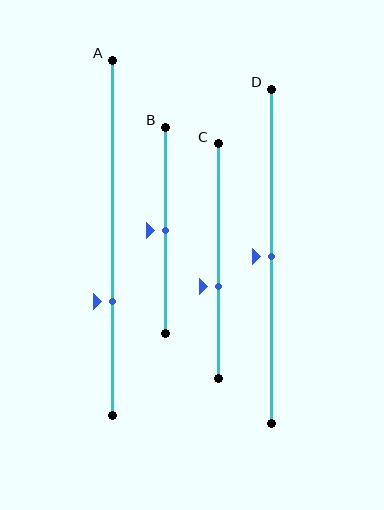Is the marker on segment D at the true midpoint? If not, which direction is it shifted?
Yes, the marker on segment D is at the true midpoint.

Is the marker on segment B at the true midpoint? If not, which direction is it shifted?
Yes, the marker on segment B is at the true midpoint.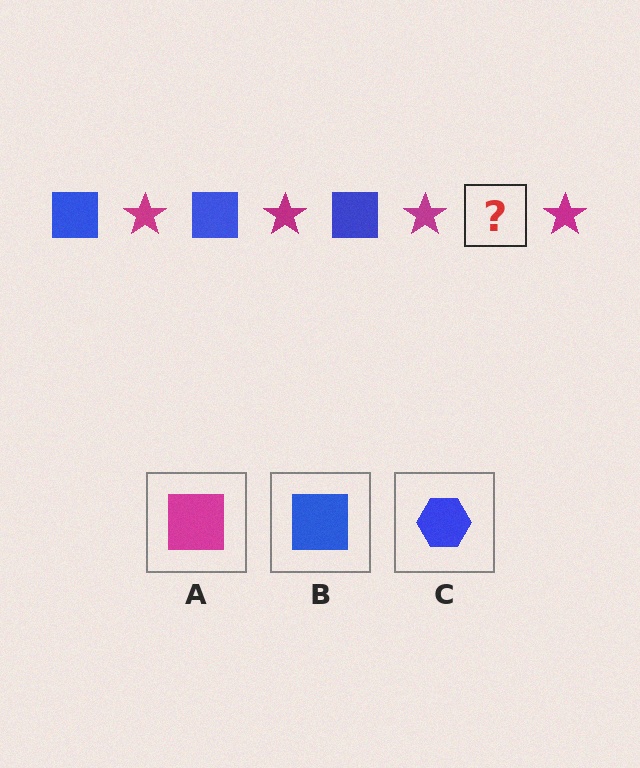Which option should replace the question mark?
Option B.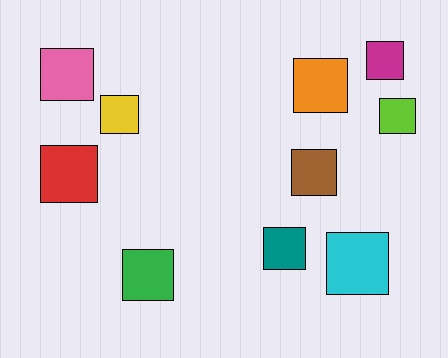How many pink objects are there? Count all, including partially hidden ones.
There is 1 pink object.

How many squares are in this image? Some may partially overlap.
There are 10 squares.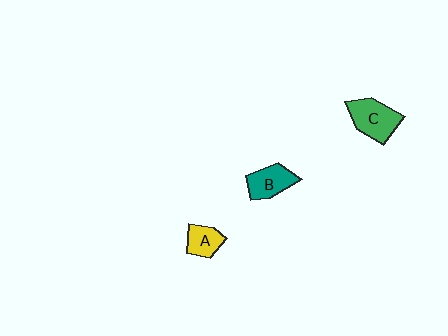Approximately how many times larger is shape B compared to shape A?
Approximately 1.3 times.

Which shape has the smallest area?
Shape A (yellow).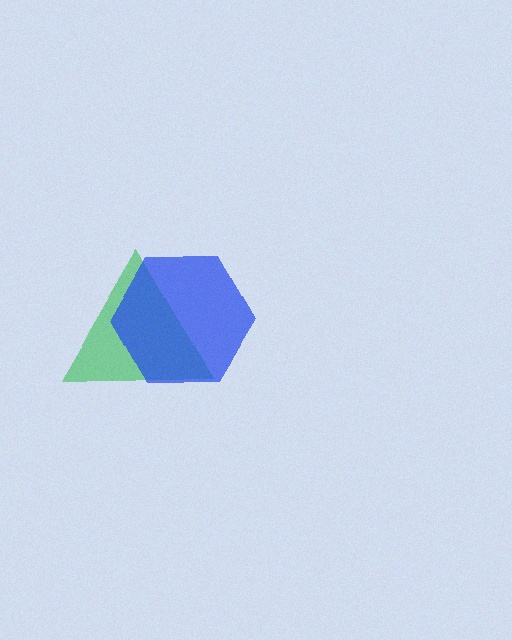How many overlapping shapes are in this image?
There are 2 overlapping shapes in the image.